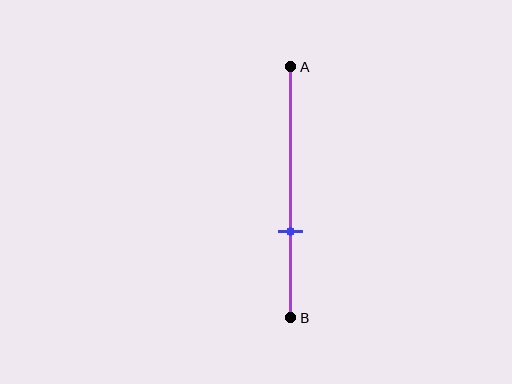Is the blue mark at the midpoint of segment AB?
No, the mark is at about 65% from A, not at the 50% midpoint.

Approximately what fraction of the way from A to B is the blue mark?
The blue mark is approximately 65% of the way from A to B.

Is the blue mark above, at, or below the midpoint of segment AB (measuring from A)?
The blue mark is below the midpoint of segment AB.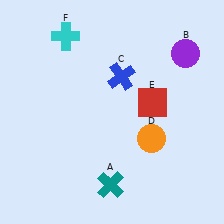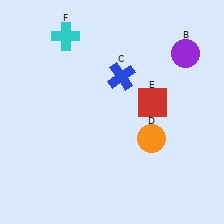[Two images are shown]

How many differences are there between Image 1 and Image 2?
There is 1 difference between the two images.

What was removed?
The teal cross (A) was removed in Image 2.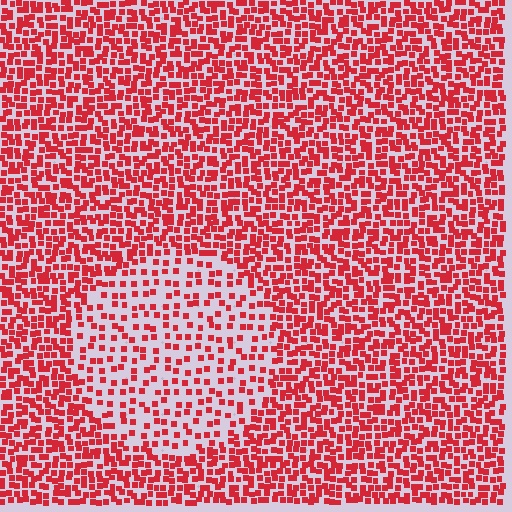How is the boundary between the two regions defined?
The boundary is defined by a change in element density (approximately 2.1x ratio). All elements are the same color, size, and shape.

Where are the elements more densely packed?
The elements are more densely packed outside the circle boundary.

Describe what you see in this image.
The image contains small red elements arranged at two different densities. A circle-shaped region is visible where the elements are less densely packed than the surrounding area.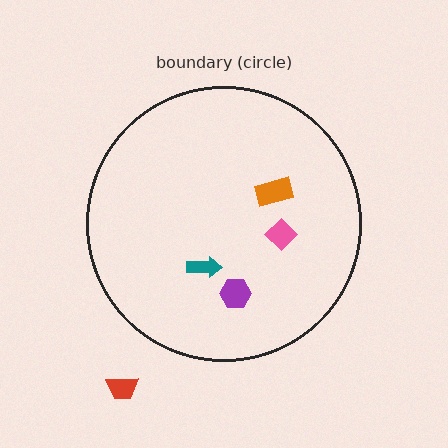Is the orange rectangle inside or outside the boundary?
Inside.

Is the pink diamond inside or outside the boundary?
Inside.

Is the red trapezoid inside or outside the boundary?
Outside.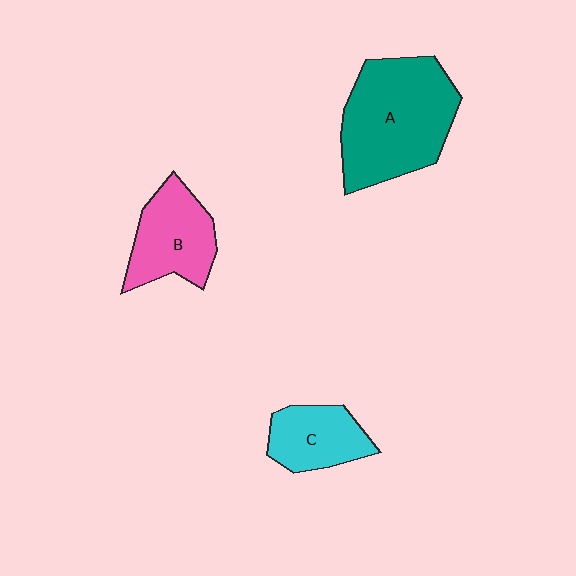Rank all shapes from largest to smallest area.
From largest to smallest: A (teal), B (pink), C (cyan).